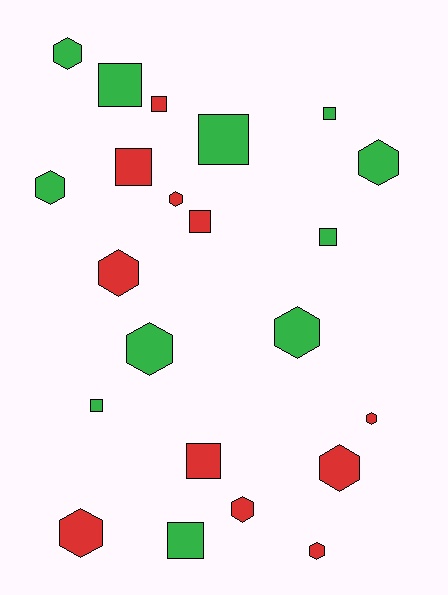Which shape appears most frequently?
Hexagon, with 12 objects.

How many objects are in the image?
There are 22 objects.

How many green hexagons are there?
There are 5 green hexagons.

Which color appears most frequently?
Green, with 11 objects.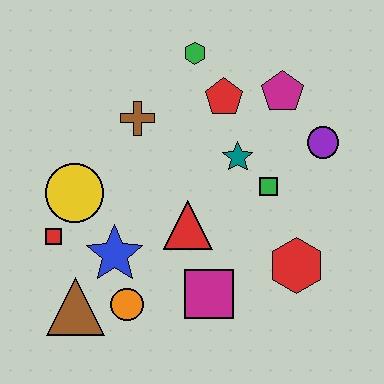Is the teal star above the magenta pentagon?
No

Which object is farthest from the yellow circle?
The purple circle is farthest from the yellow circle.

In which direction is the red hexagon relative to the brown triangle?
The red hexagon is to the right of the brown triangle.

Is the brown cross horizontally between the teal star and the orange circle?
Yes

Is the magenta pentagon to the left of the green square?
No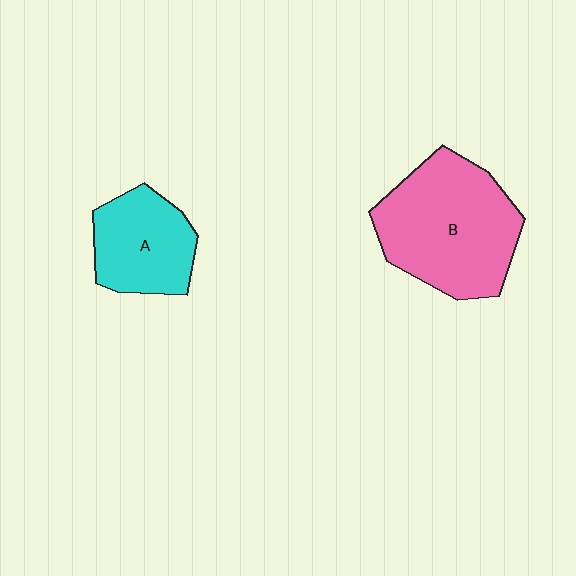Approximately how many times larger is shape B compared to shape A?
Approximately 1.7 times.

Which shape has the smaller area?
Shape A (cyan).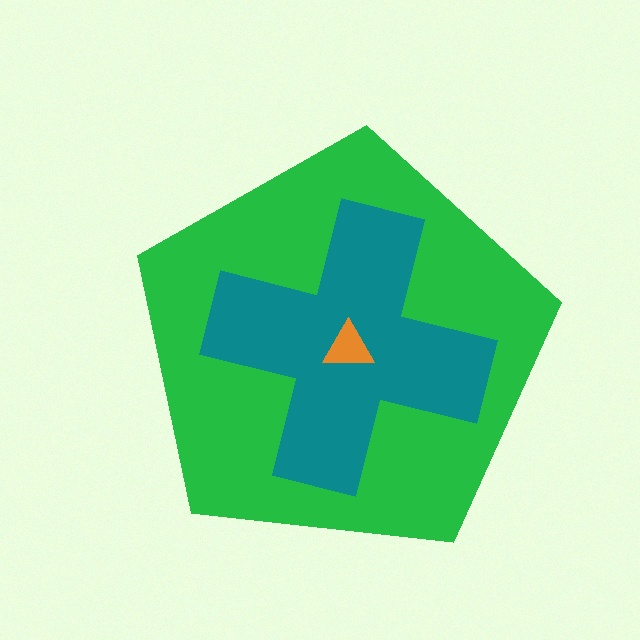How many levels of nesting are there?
3.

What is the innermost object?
The orange triangle.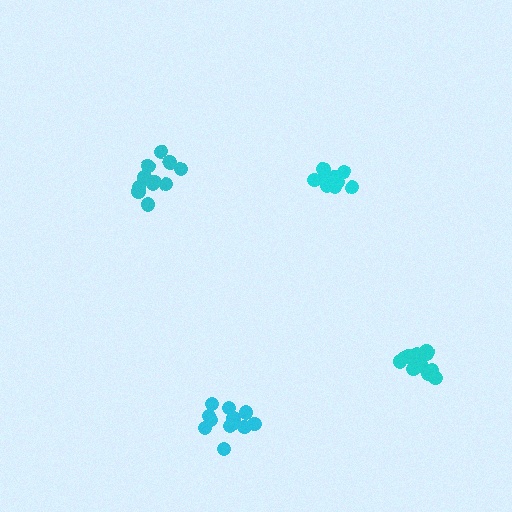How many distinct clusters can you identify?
There are 4 distinct clusters.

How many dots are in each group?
Group 1: 11 dots, Group 2: 10 dots, Group 3: 14 dots, Group 4: 12 dots (47 total).